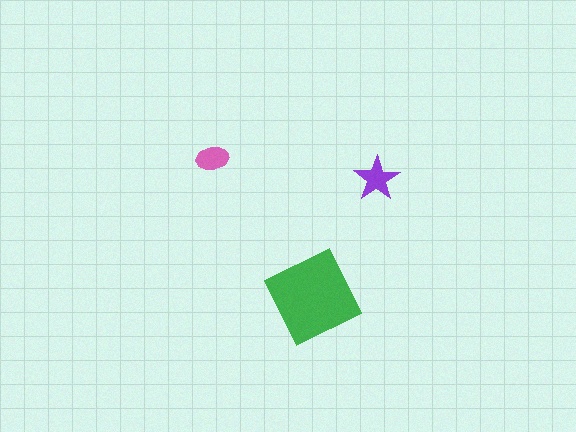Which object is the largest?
The green square.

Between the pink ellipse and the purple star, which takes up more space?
The purple star.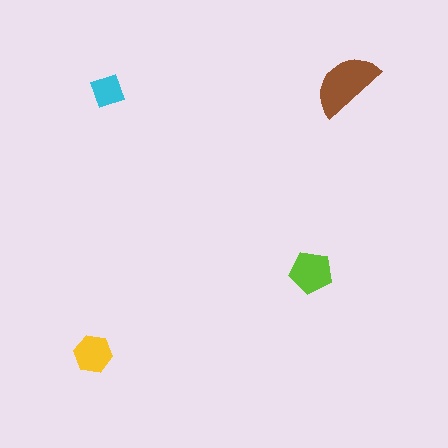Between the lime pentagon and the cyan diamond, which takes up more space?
The lime pentagon.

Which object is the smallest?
The cyan diamond.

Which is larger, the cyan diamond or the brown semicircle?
The brown semicircle.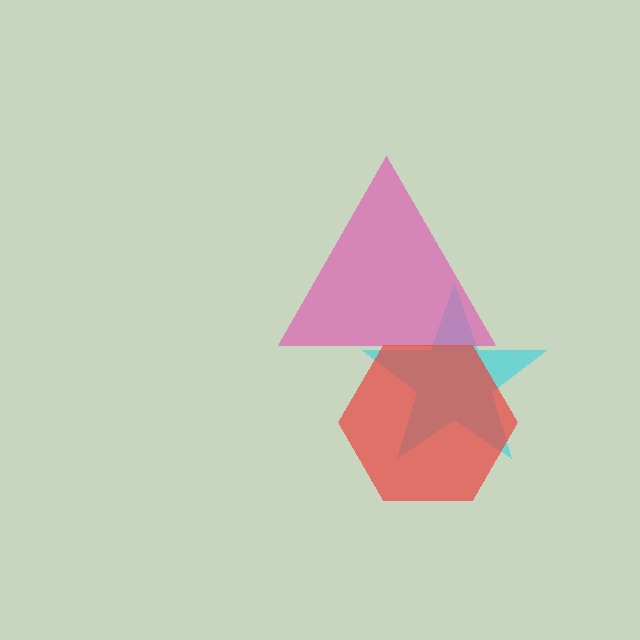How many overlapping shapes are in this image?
There are 3 overlapping shapes in the image.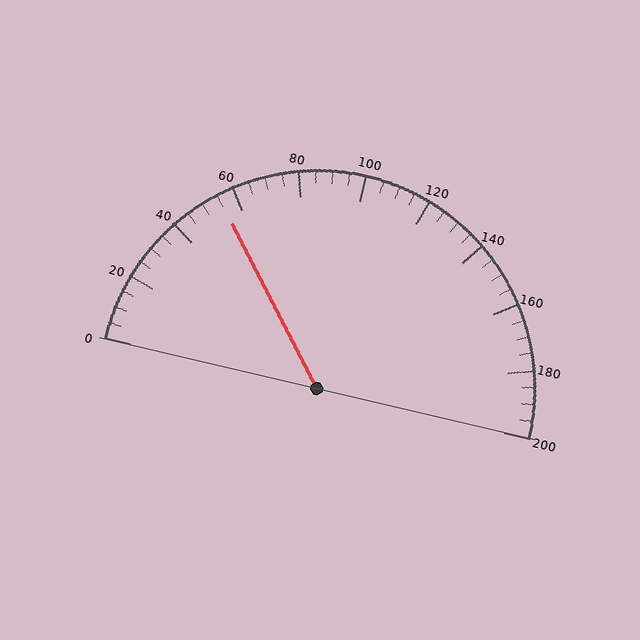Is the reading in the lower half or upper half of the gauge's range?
The reading is in the lower half of the range (0 to 200).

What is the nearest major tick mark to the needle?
The nearest major tick mark is 60.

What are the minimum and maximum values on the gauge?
The gauge ranges from 0 to 200.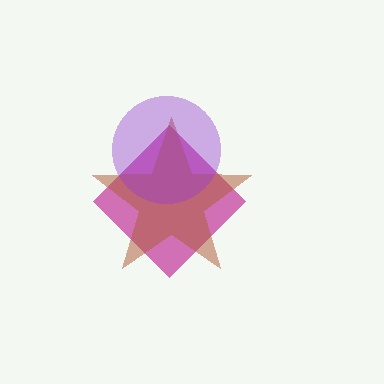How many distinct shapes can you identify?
There are 3 distinct shapes: a magenta diamond, a brown star, a purple circle.